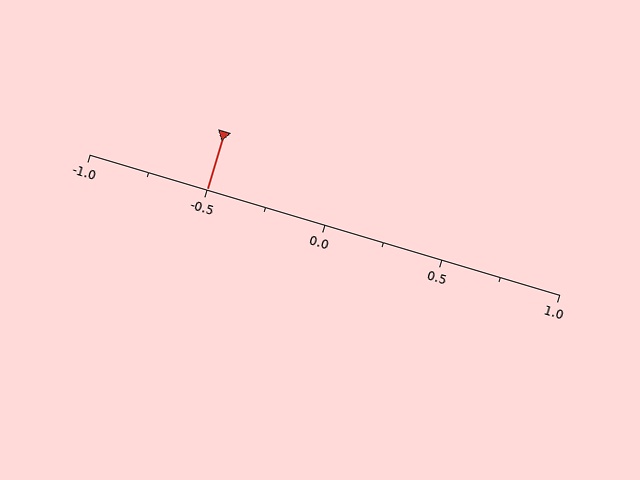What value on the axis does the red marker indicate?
The marker indicates approximately -0.5.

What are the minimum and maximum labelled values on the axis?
The axis runs from -1.0 to 1.0.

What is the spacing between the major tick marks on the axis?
The major ticks are spaced 0.5 apart.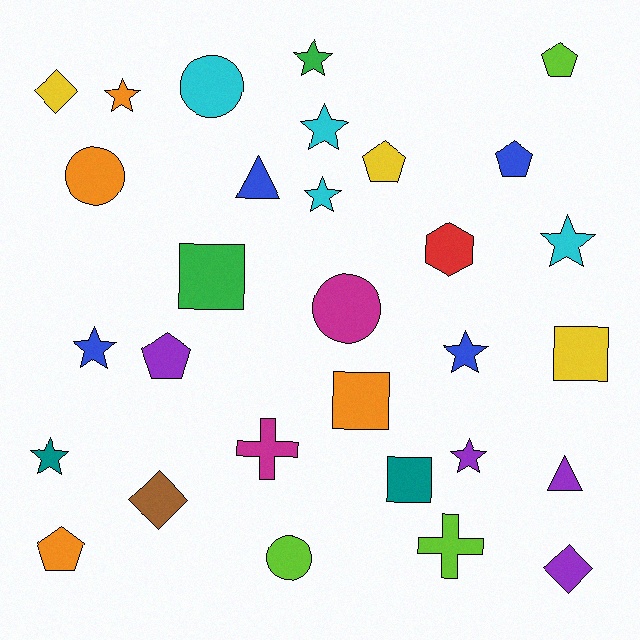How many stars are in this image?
There are 9 stars.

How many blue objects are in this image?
There are 4 blue objects.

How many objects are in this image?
There are 30 objects.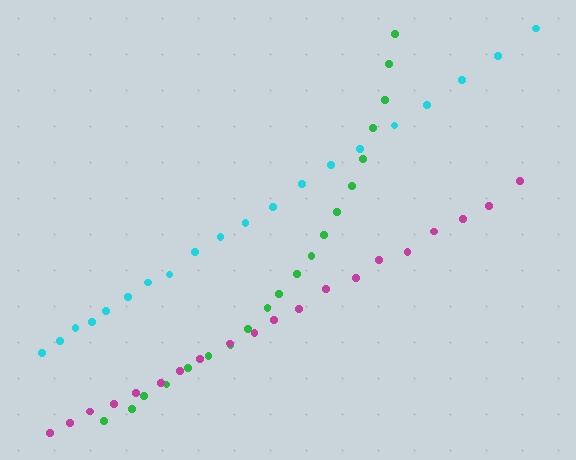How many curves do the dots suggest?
There are 3 distinct paths.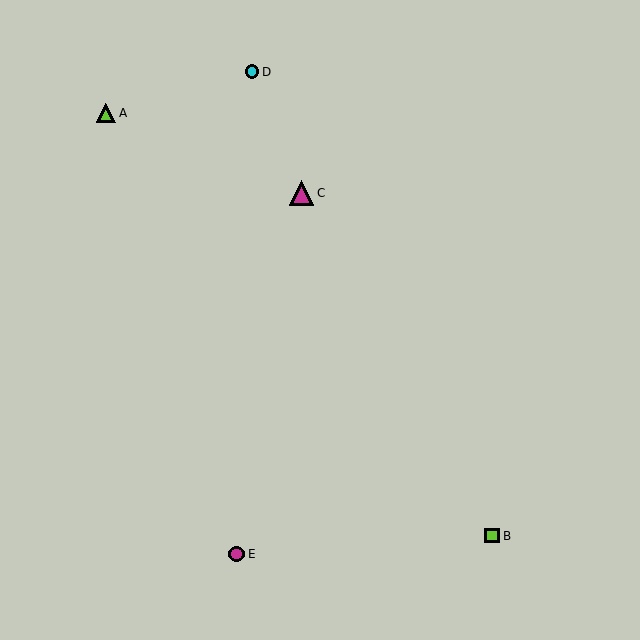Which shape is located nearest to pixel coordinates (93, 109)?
The lime triangle (labeled A) at (106, 113) is nearest to that location.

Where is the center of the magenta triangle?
The center of the magenta triangle is at (301, 193).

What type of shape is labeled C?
Shape C is a magenta triangle.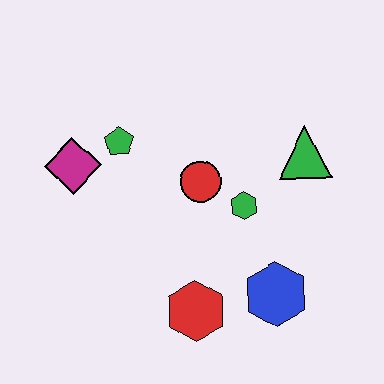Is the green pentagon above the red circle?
Yes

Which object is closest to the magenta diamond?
The green pentagon is closest to the magenta diamond.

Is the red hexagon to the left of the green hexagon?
Yes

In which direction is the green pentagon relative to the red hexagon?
The green pentagon is above the red hexagon.